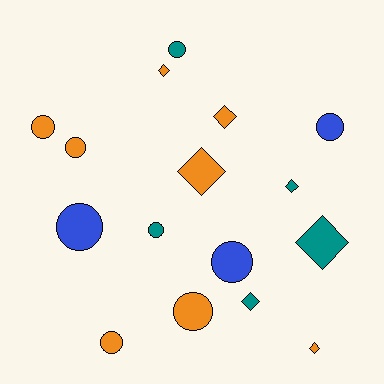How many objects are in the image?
There are 16 objects.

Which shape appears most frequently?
Circle, with 9 objects.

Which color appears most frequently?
Orange, with 8 objects.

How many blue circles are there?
There are 3 blue circles.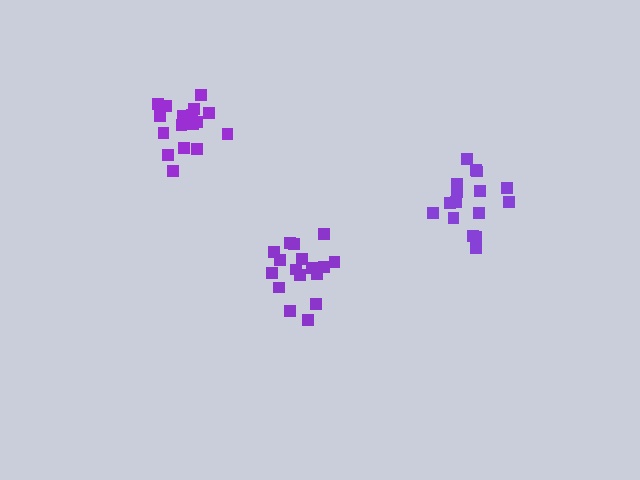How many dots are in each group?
Group 1: 17 dots, Group 2: 17 dots, Group 3: 16 dots (50 total).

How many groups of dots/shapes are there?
There are 3 groups.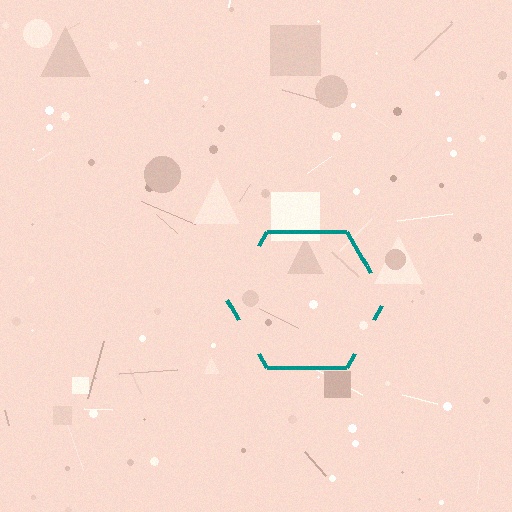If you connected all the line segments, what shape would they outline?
They would outline a hexagon.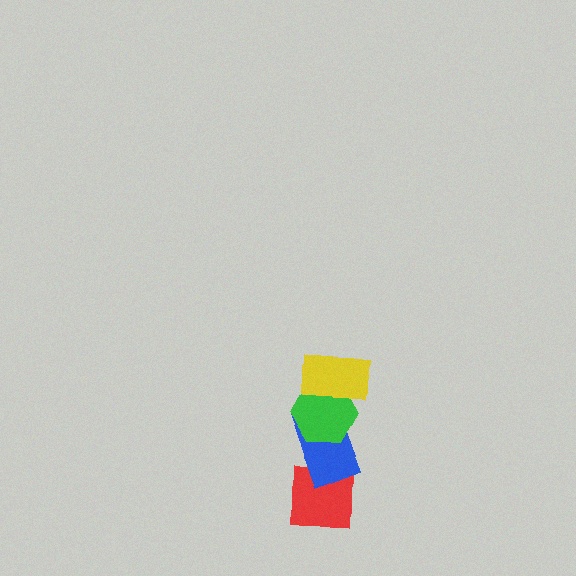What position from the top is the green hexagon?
The green hexagon is 2nd from the top.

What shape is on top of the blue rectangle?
The green hexagon is on top of the blue rectangle.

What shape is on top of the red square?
The blue rectangle is on top of the red square.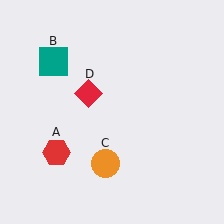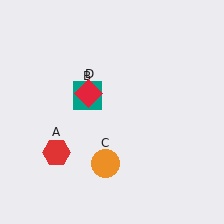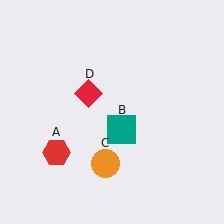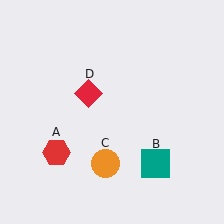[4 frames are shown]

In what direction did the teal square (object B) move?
The teal square (object B) moved down and to the right.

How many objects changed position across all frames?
1 object changed position: teal square (object B).